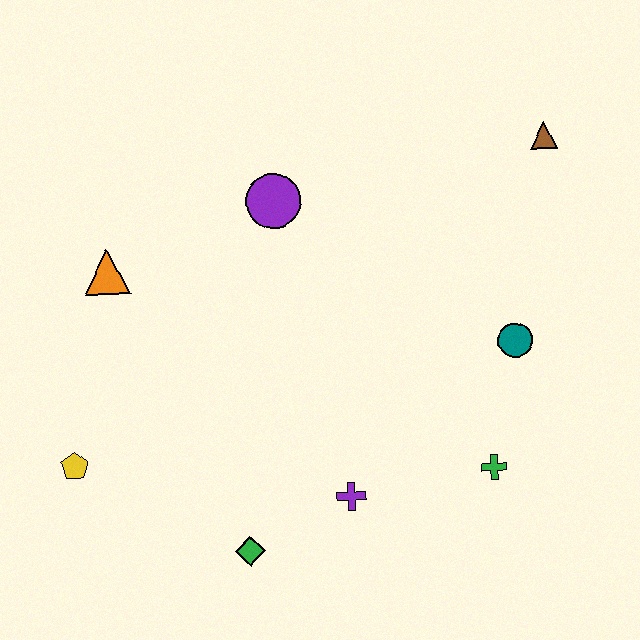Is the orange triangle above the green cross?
Yes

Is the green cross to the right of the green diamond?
Yes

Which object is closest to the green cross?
The teal circle is closest to the green cross.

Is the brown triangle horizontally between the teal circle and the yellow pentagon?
No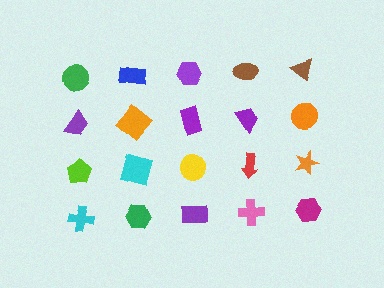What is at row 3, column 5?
An orange star.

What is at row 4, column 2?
A green hexagon.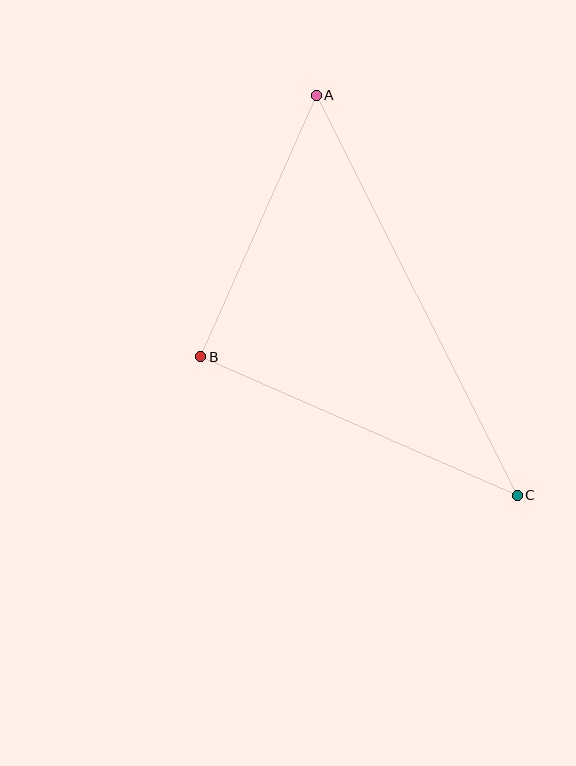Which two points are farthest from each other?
Points A and C are farthest from each other.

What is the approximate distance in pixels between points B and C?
The distance between B and C is approximately 345 pixels.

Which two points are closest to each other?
Points A and B are closest to each other.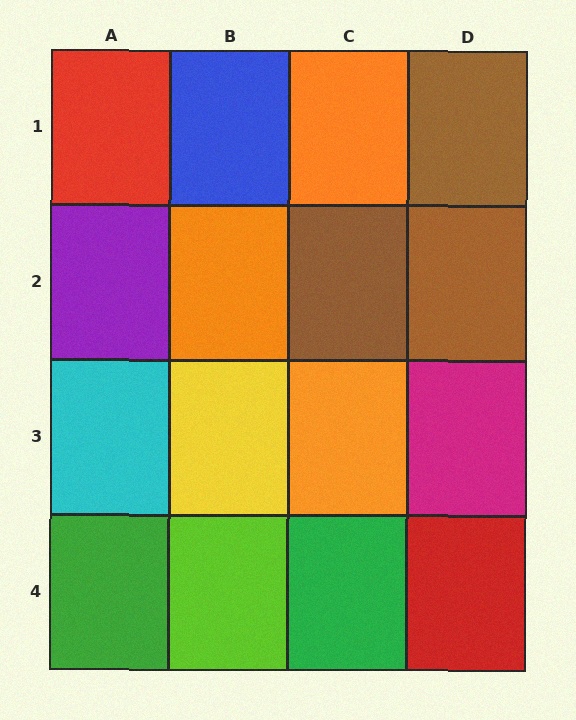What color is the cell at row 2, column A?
Purple.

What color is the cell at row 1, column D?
Brown.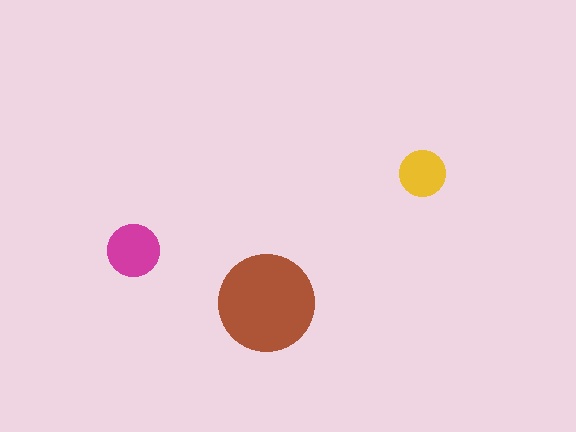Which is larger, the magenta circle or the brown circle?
The brown one.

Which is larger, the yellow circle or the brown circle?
The brown one.